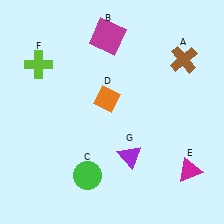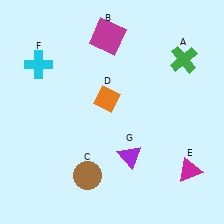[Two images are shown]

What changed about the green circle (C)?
In Image 1, C is green. In Image 2, it changed to brown.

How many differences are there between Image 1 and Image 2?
There are 3 differences between the two images.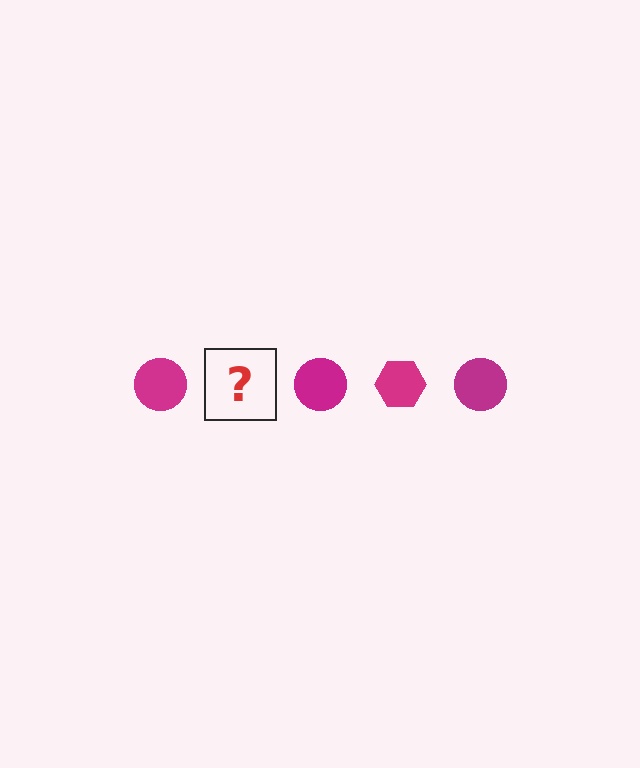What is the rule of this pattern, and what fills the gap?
The rule is that the pattern cycles through circle, hexagon shapes in magenta. The gap should be filled with a magenta hexagon.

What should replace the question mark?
The question mark should be replaced with a magenta hexagon.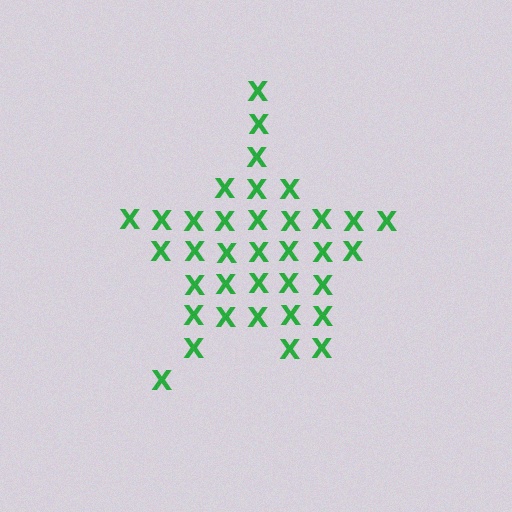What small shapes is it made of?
It is made of small letter X's.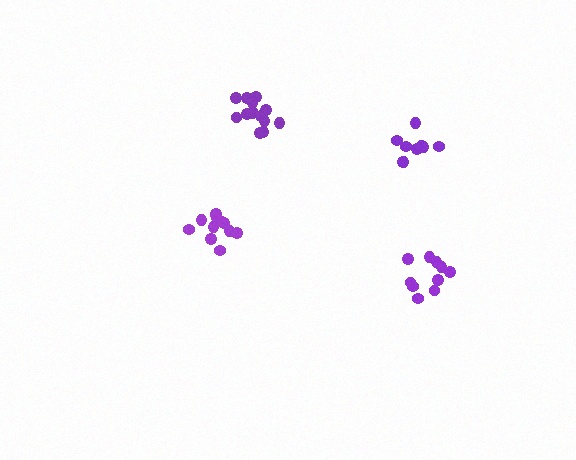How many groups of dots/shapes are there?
There are 4 groups.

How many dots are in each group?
Group 1: 13 dots, Group 2: 10 dots, Group 3: 10 dots, Group 4: 12 dots (45 total).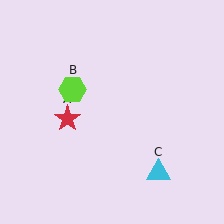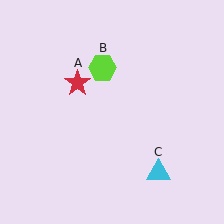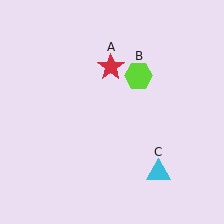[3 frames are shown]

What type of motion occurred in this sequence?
The red star (object A), lime hexagon (object B) rotated clockwise around the center of the scene.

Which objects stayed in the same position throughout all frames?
Cyan triangle (object C) remained stationary.